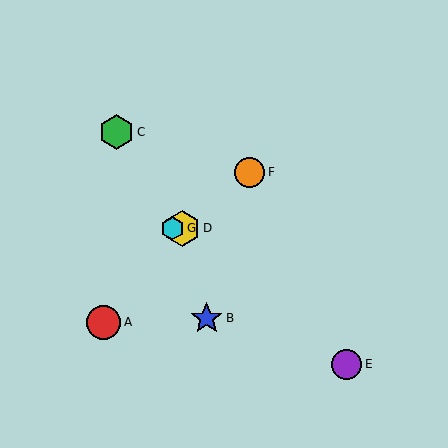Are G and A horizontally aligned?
No, G is at y≈228 and A is at y≈322.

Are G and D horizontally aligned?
Yes, both are at y≈228.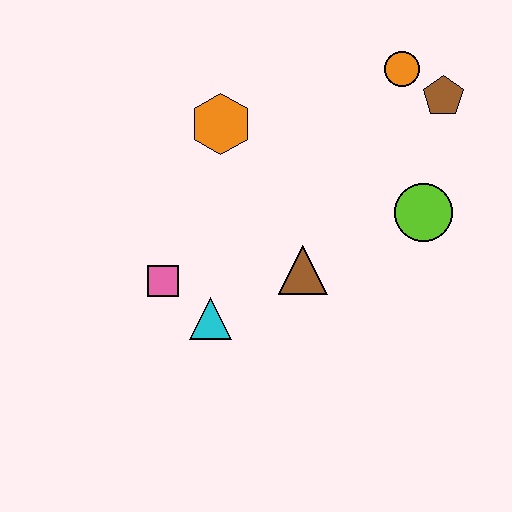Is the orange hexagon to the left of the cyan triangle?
No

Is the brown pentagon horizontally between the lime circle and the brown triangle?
No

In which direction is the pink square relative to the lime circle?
The pink square is to the left of the lime circle.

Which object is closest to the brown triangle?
The cyan triangle is closest to the brown triangle.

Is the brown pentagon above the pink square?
Yes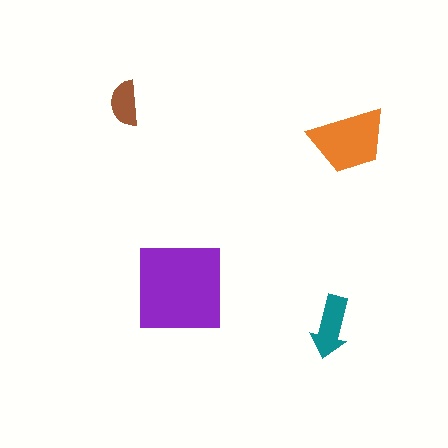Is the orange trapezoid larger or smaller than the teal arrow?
Larger.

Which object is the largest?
The purple square.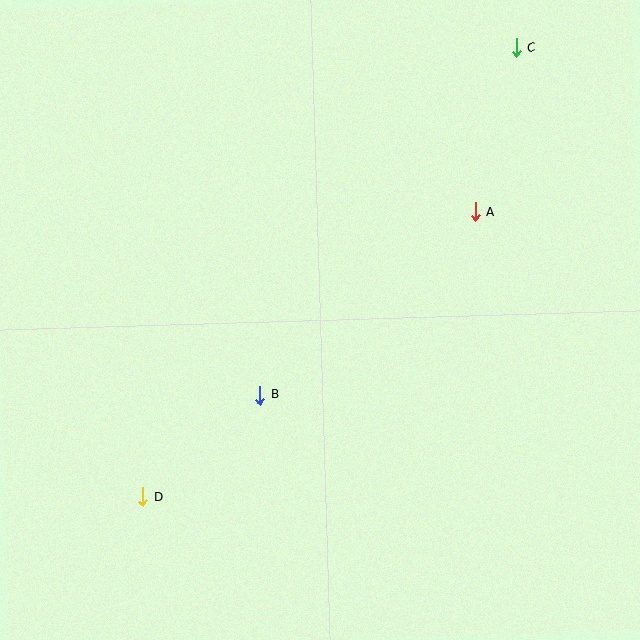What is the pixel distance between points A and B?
The distance between A and B is 283 pixels.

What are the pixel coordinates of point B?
Point B is at (260, 395).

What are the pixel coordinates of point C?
Point C is at (516, 48).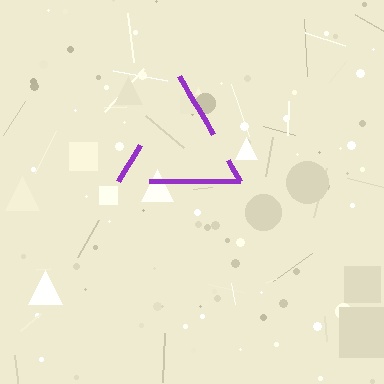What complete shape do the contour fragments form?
The contour fragments form a triangle.